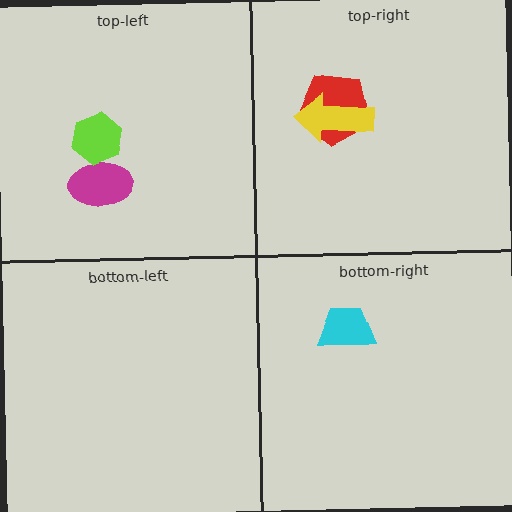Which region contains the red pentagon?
The top-right region.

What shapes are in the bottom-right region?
The cyan trapezoid.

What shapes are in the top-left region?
The magenta ellipse, the lime hexagon.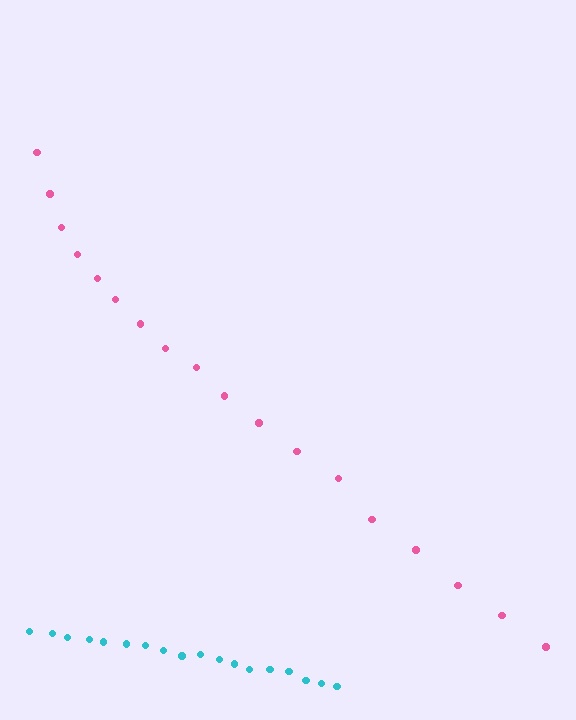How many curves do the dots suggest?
There are 2 distinct paths.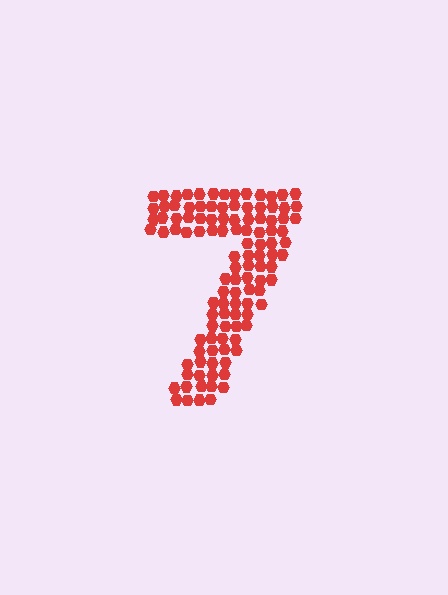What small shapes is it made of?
It is made of small hexagons.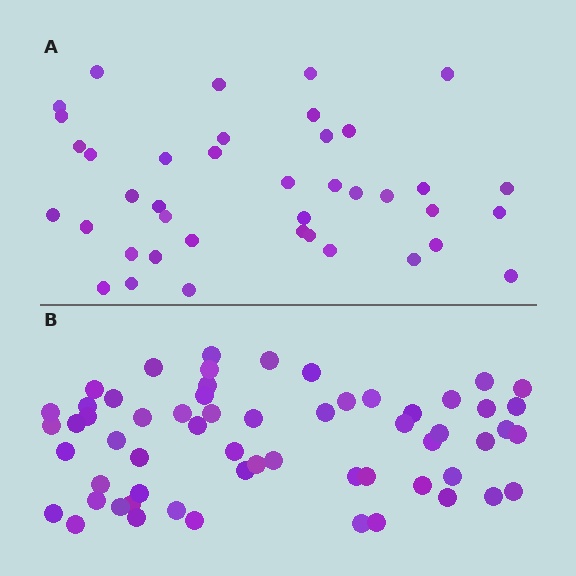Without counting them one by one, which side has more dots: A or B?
Region B (the bottom region) has more dots.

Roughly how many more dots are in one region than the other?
Region B has approximately 20 more dots than region A.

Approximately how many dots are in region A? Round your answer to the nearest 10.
About 40 dots.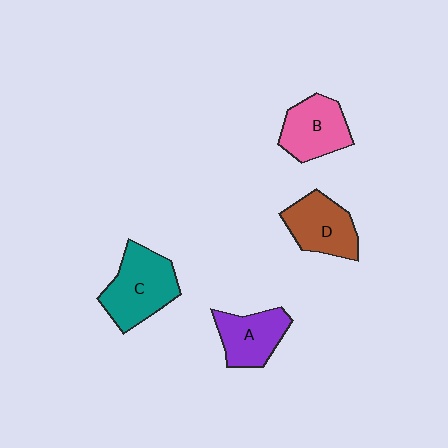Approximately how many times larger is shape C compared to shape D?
Approximately 1.2 times.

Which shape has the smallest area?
Shape A (purple).